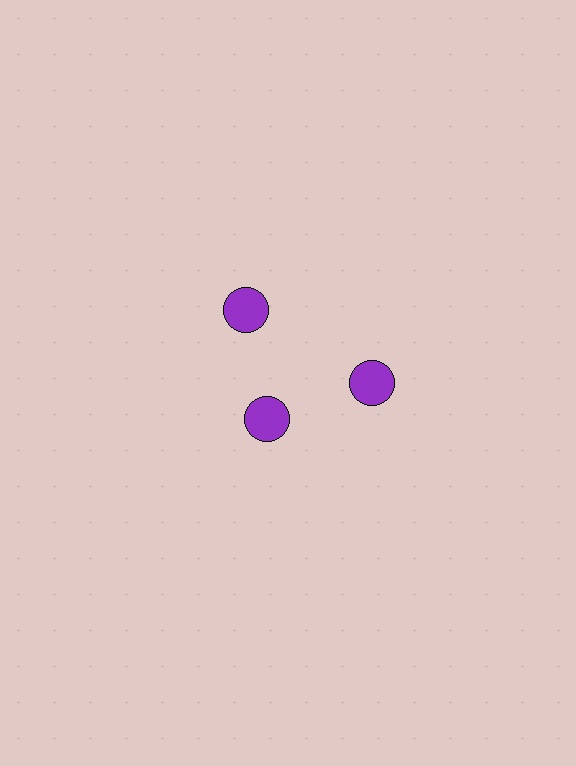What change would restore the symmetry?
The symmetry would be restored by moving it outward, back onto the ring so that all 3 circles sit at equal angles and equal distance from the center.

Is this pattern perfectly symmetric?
No. The 3 purple circles are arranged in a ring, but one element near the 7 o'clock position is pulled inward toward the center, breaking the 3-fold rotational symmetry.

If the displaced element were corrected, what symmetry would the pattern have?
It would have 3-fold rotational symmetry — the pattern would map onto itself every 120 degrees.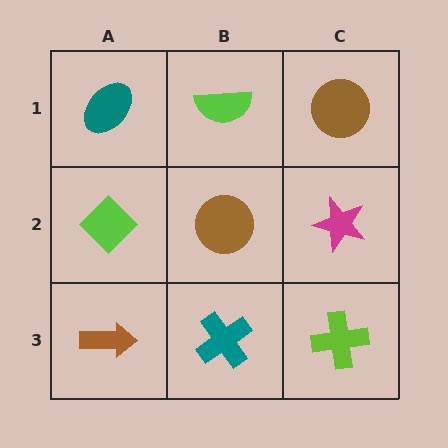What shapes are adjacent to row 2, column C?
A brown circle (row 1, column C), a lime cross (row 3, column C), a brown circle (row 2, column B).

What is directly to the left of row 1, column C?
A lime semicircle.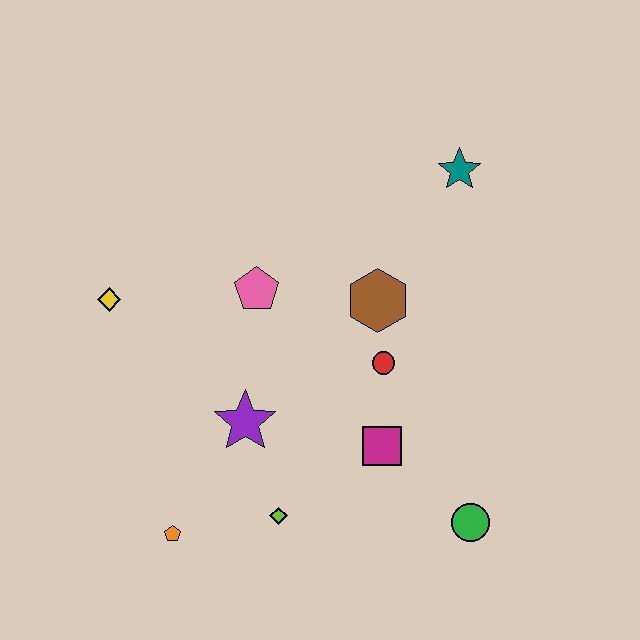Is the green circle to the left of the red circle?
No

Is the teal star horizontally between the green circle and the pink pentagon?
Yes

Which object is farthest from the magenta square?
The yellow diamond is farthest from the magenta square.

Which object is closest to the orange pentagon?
The lime diamond is closest to the orange pentagon.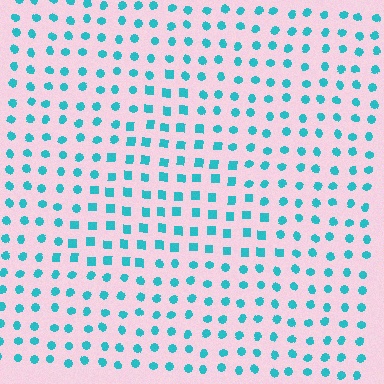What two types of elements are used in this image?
The image uses squares inside the triangle region and circles outside it.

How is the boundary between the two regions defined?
The boundary is defined by a change in element shape: squares inside vs. circles outside. All elements share the same color and spacing.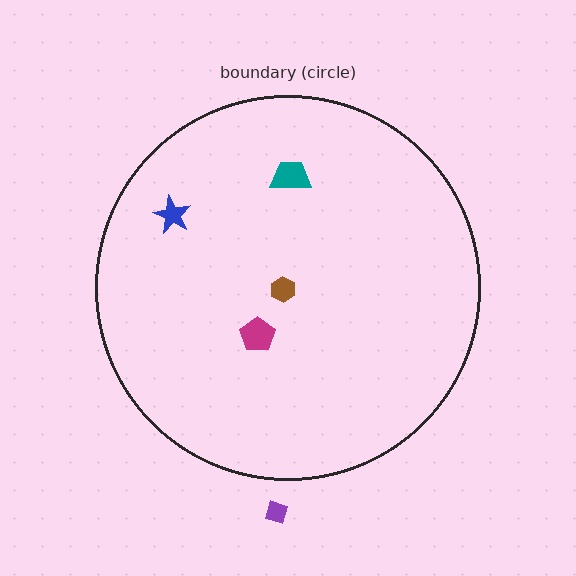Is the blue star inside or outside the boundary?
Inside.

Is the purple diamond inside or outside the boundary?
Outside.